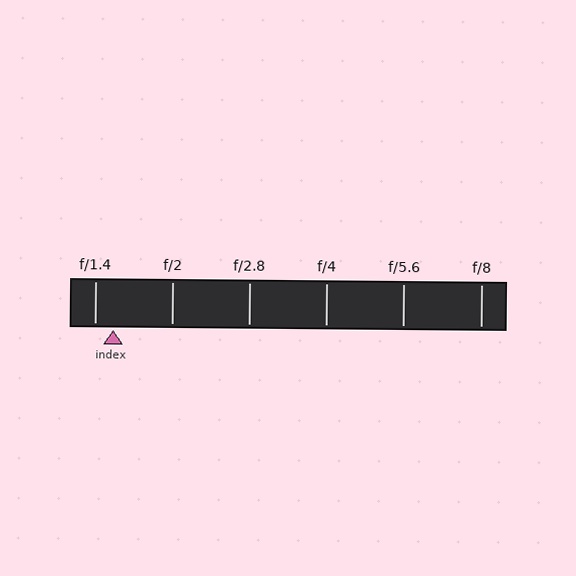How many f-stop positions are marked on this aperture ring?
There are 6 f-stop positions marked.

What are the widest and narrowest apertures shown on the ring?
The widest aperture shown is f/1.4 and the narrowest is f/8.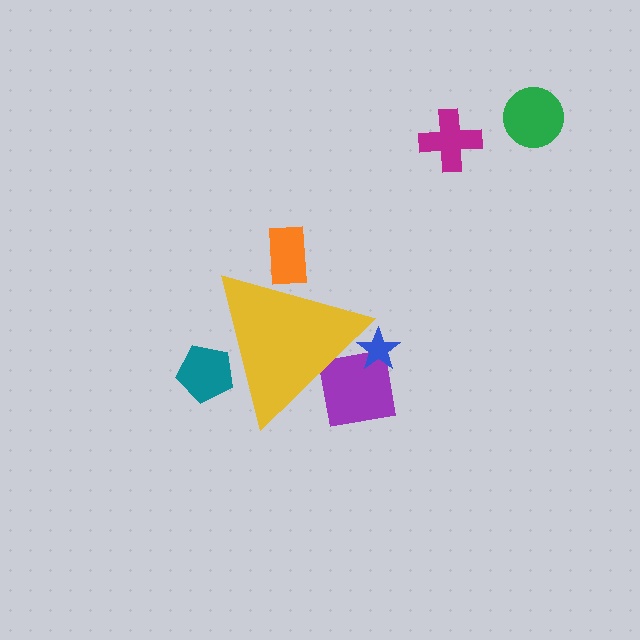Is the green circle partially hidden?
No, the green circle is fully visible.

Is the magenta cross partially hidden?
No, the magenta cross is fully visible.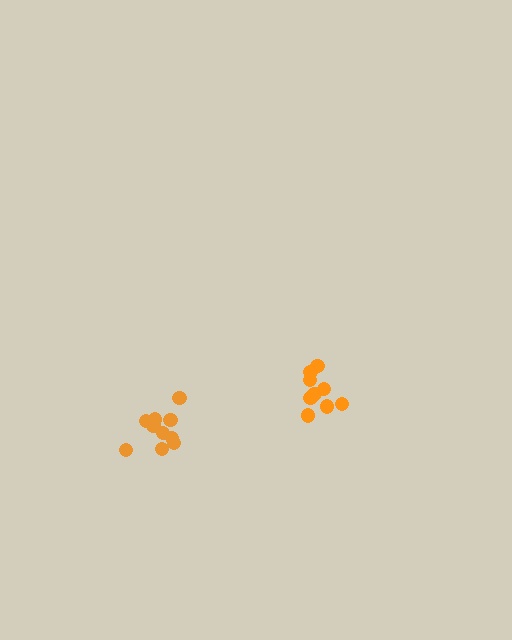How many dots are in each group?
Group 1: 10 dots, Group 2: 10 dots (20 total).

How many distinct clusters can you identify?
There are 2 distinct clusters.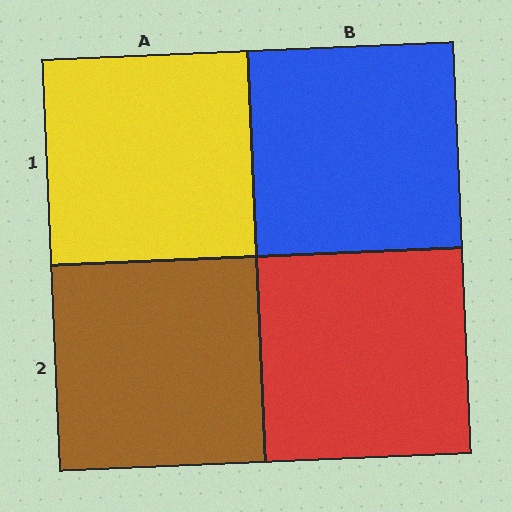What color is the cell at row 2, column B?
Red.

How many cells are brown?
1 cell is brown.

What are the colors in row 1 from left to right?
Yellow, blue.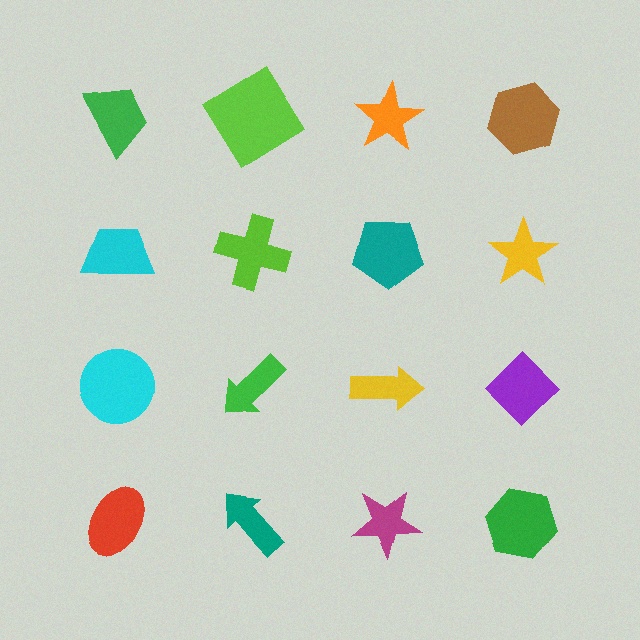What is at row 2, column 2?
A lime cross.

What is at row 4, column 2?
A teal arrow.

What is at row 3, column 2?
A green arrow.